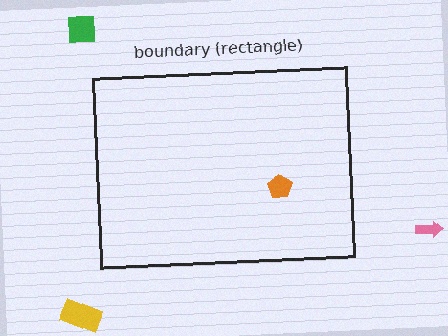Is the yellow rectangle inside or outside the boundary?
Outside.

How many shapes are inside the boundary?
1 inside, 3 outside.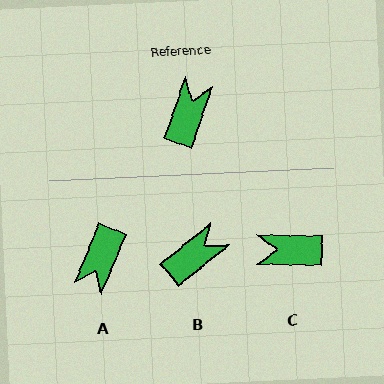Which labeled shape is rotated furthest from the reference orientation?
A, about 177 degrees away.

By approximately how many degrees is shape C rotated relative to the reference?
Approximately 108 degrees counter-clockwise.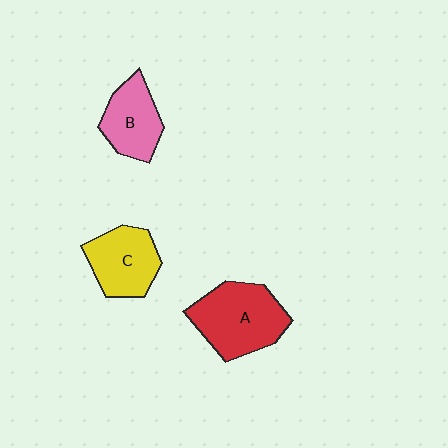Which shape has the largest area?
Shape A (red).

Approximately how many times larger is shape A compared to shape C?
Approximately 1.3 times.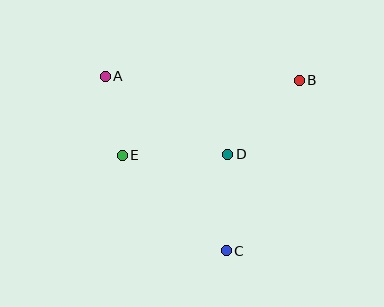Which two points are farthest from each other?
Points A and C are farthest from each other.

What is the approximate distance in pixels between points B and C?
The distance between B and C is approximately 185 pixels.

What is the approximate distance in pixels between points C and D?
The distance between C and D is approximately 96 pixels.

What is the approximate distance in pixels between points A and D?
The distance between A and D is approximately 145 pixels.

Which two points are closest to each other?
Points A and E are closest to each other.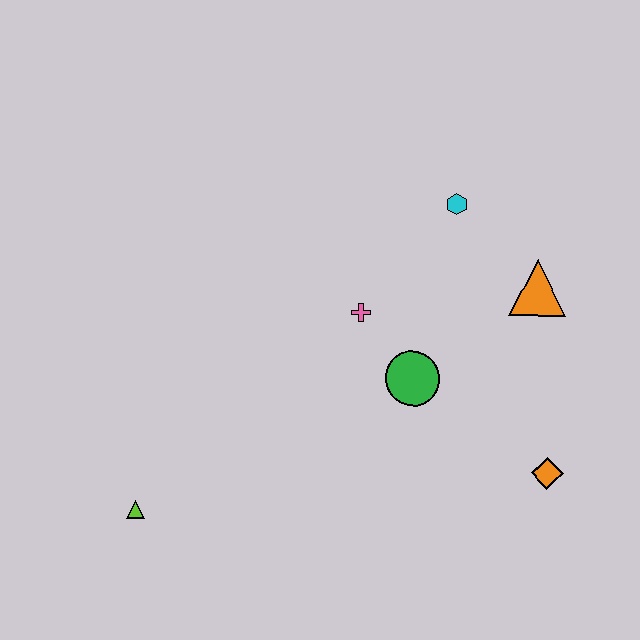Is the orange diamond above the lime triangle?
Yes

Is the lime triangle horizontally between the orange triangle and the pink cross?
No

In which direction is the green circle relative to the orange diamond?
The green circle is to the left of the orange diamond.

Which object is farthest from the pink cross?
The lime triangle is farthest from the pink cross.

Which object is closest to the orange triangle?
The cyan hexagon is closest to the orange triangle.